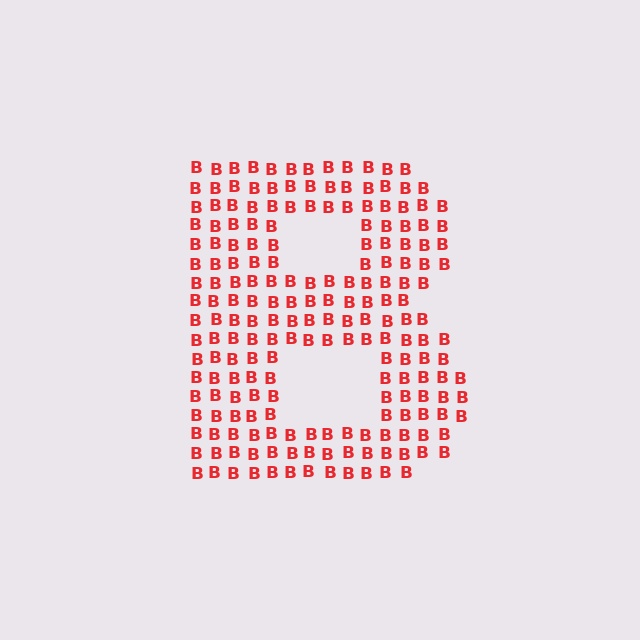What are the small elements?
The small elements are letter B's.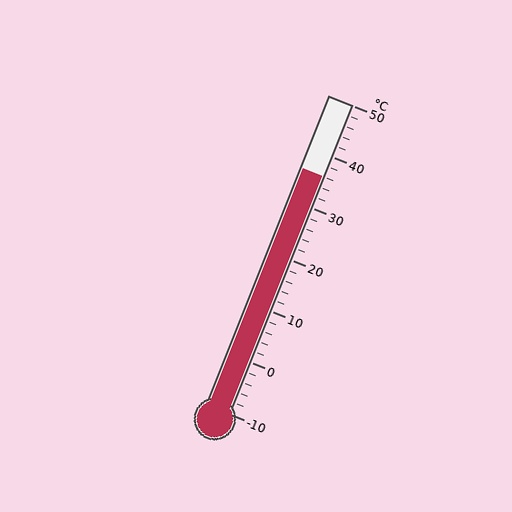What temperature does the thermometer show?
The thermometer shows approximately 36°C.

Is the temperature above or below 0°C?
The temperature is above 0°C.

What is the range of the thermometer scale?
The thermometer scale ranges from -10°C to 50°C.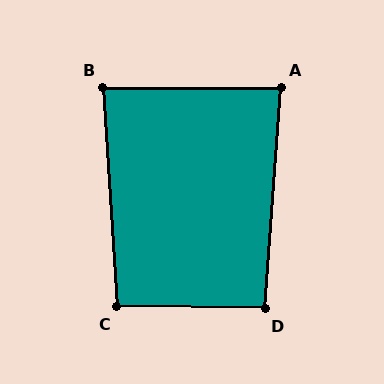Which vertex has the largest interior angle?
C, at approximately 94 degrees.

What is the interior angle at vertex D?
Approximately 94 degrees (approximately right).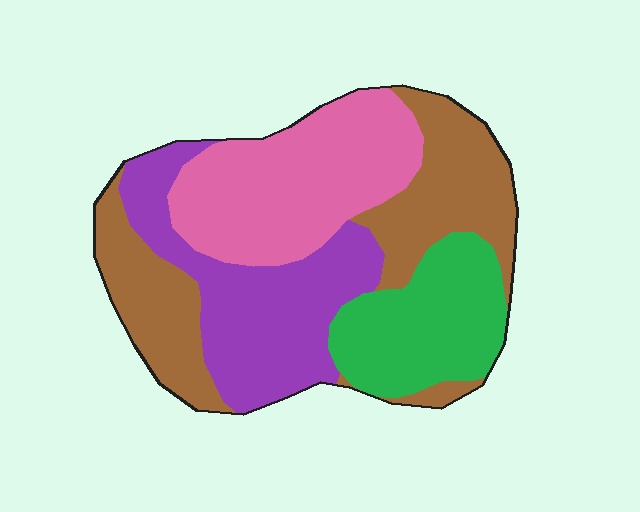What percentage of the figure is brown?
Brown covers roughly 30% of the figure.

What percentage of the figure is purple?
Purple takes up about one quarter (1/4) of the figure.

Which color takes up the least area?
Green, at roughly 20%.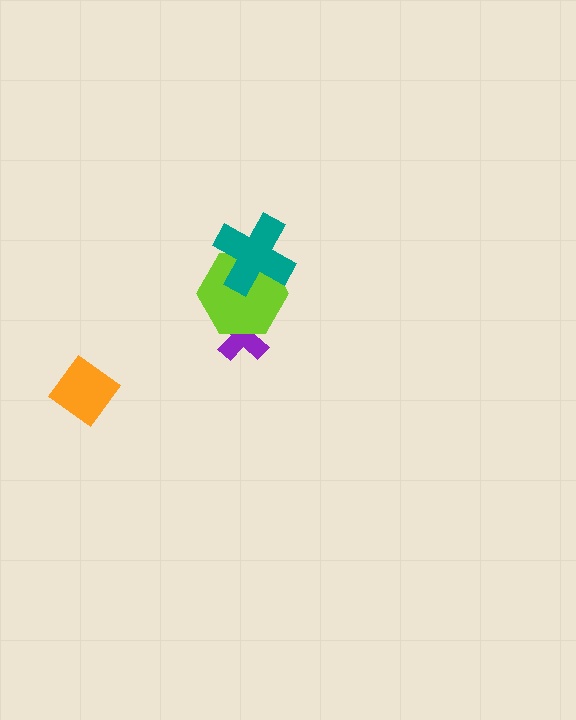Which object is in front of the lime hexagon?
The teal cross is in front of the lime hexagon.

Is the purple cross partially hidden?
Yes, it is partially covered by another shape.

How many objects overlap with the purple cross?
1 object overlaps with the purple cross.